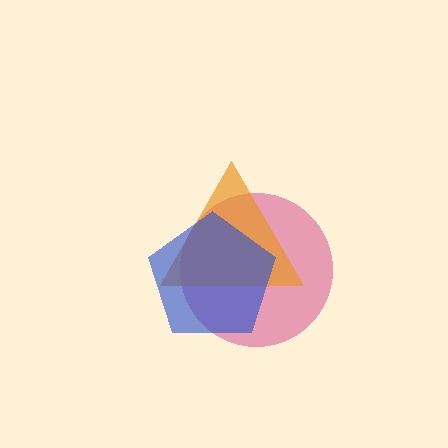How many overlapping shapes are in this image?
There are 3 overlapping shapes in the image.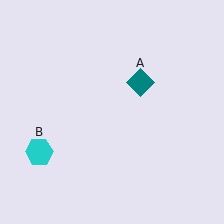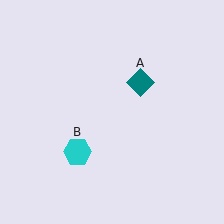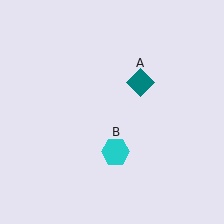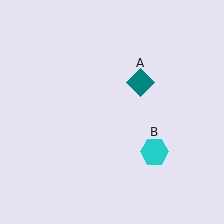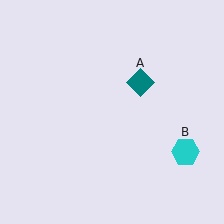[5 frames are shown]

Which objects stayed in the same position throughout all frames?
Teal diamond (object A) remained stationary.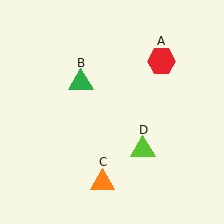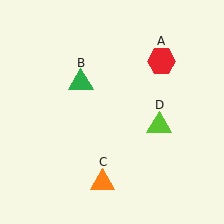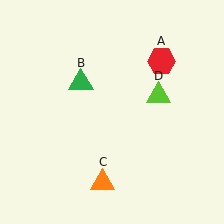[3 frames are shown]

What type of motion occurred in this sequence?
The lime triangle (object D) rotated counterclockwise around the center of the scene.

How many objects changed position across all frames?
1 object changed position: lime triangle (object D).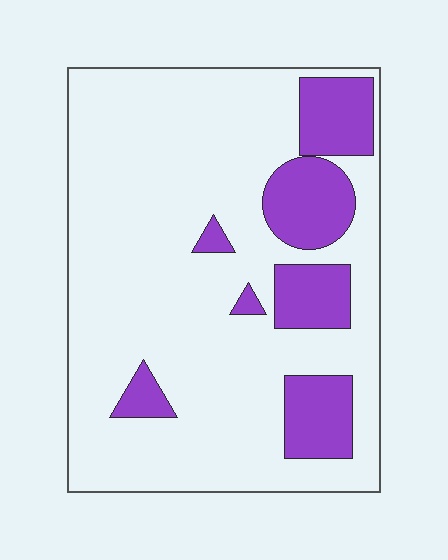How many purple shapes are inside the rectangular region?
7.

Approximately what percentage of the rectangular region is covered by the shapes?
Approximately 20%.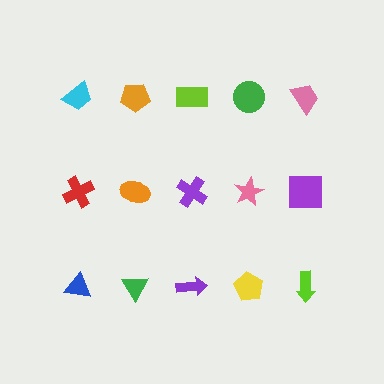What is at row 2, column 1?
A red cross.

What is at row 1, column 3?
A lime rectangle.